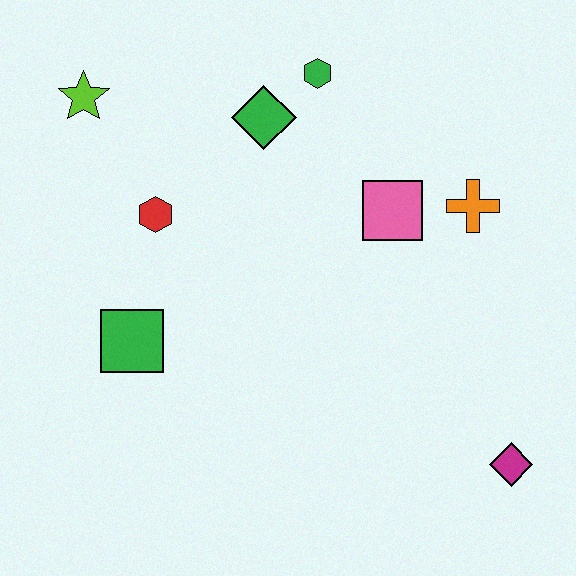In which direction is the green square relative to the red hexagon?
The green square is below the red hexagon.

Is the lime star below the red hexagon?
No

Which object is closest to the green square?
The red hexagon is closest to the green square.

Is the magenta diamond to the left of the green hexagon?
No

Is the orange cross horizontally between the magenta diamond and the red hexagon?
Yes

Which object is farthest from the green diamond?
The magenta diamond is farthest from the green diamond.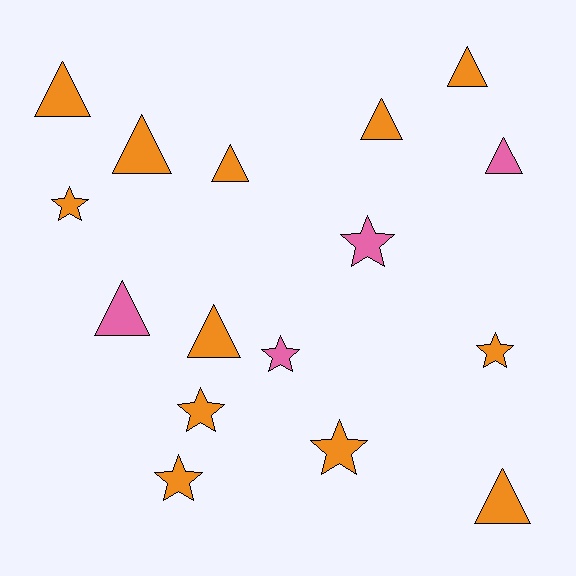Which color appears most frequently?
Orange, with 12 objects.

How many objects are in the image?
There are 16 objects.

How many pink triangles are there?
There are 2 pink triangles.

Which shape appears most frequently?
Triangle, with 9 objects.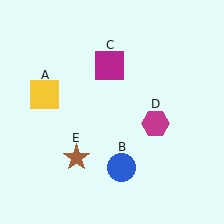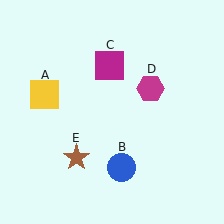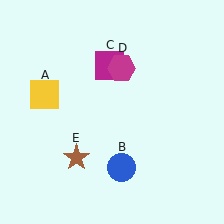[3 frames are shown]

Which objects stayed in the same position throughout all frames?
Yellow square (object A) and blue circle (object B) and magenta square (object C) and brown star (object E) remained stationary.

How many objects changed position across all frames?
1 object changed position: magenta hexagon (object D).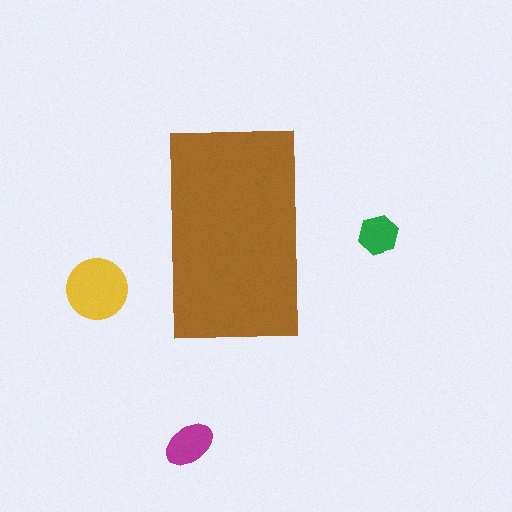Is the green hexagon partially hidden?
No, the green hexagon is fully visible.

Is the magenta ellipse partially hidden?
No, the magenta ellipse is fully visible.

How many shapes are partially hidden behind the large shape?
0 shapes are partially hidden.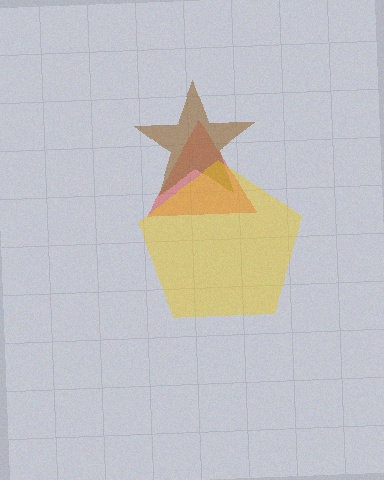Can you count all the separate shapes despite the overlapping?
Yes, there are 3 separate shapes.